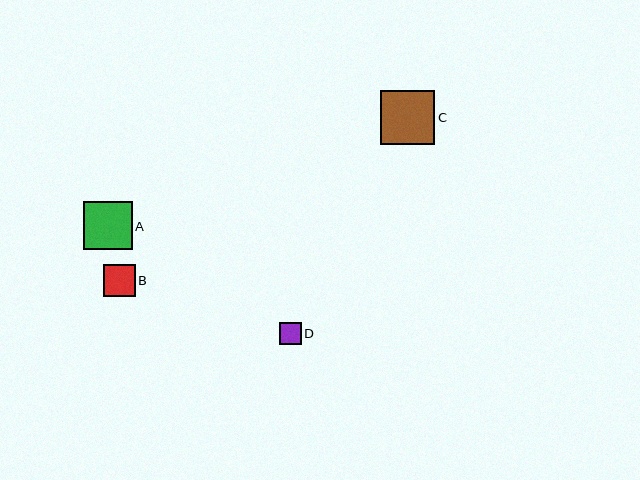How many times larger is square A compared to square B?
Square A is approximately 1.5 times the size of square B.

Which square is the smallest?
Square D is the smallest with a size of approximately 22 pixels.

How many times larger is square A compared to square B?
Square A is approximately 1.5 times the size of square B.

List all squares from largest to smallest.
From largest to smallest: C, A, B, D.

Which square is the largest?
Square C is the largest with a size of approximately 54 pixels.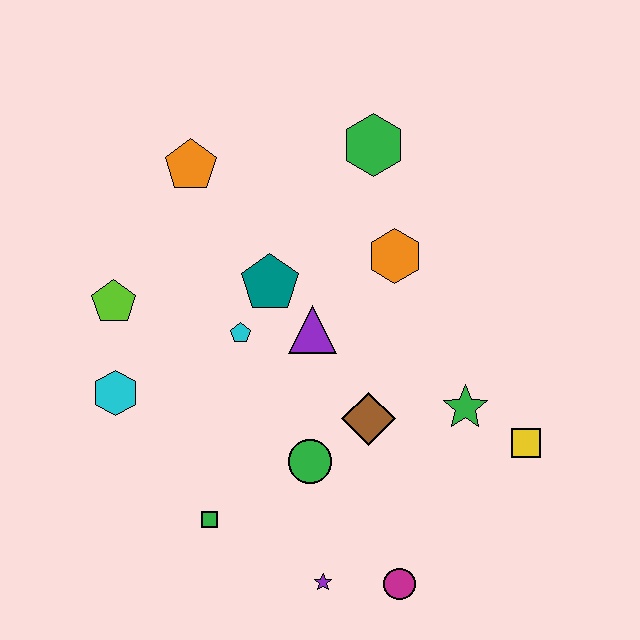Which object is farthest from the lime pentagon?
The yellow square is farthest from the lime pentagon.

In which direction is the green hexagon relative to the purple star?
The green hexagon is above the purple star.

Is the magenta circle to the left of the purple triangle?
No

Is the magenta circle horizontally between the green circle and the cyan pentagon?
No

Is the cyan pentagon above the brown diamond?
Yes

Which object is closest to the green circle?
The brown diamond is closest to the green circle.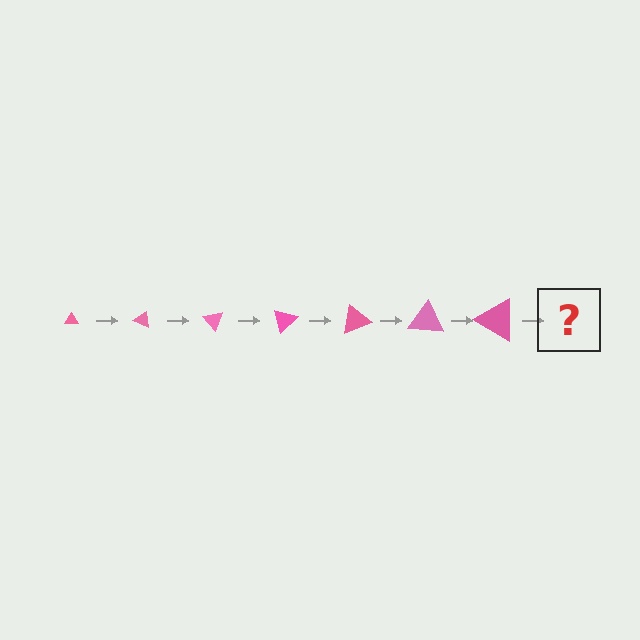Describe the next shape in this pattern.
It should be a triangle, larger than the previous one and rotated 175 degrees from the start.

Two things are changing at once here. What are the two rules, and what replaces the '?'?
The two rules are that the triangle grows larger each step and it rotates 25 degrees each step. The '?' should be a triangle, larger than the previous one and rotated 175 degrees from the start.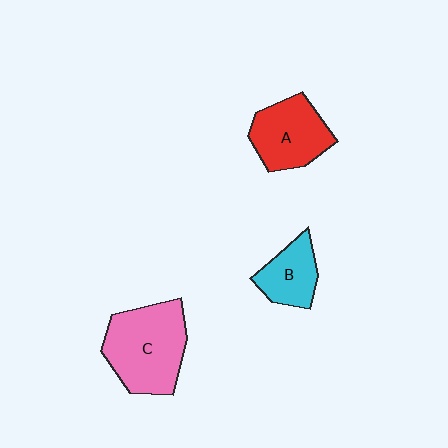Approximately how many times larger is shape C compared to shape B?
Approximately 2.0 times.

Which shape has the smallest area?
Shape B (cyan).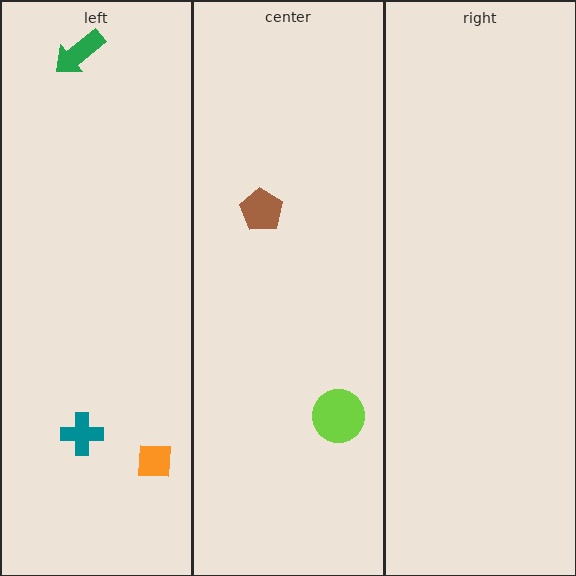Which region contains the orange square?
The left region.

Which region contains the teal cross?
The left region.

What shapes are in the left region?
The green arrow, the teal cross, the orange square.